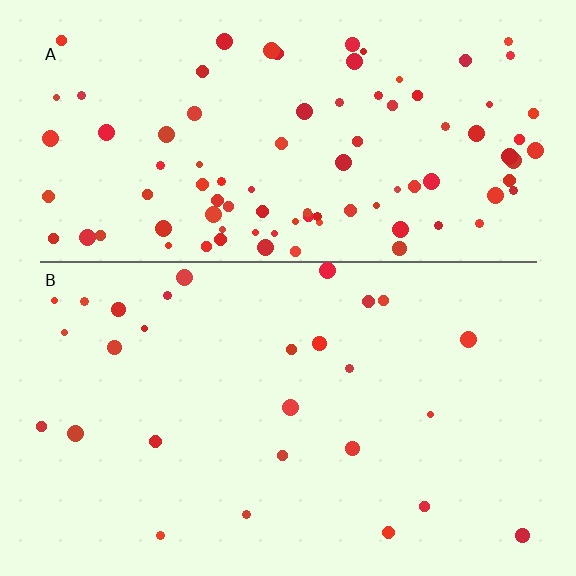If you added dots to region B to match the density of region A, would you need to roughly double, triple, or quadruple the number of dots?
Approximately triple.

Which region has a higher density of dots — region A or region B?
A (the top).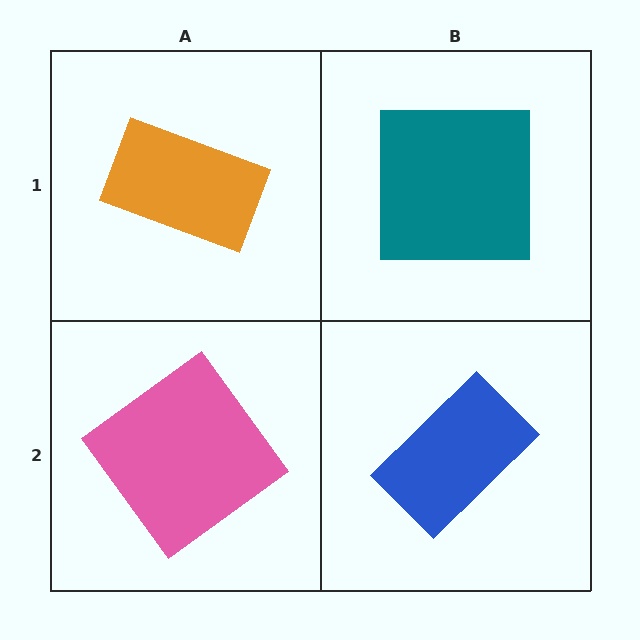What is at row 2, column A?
A pink diamond.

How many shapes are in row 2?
2 shapes.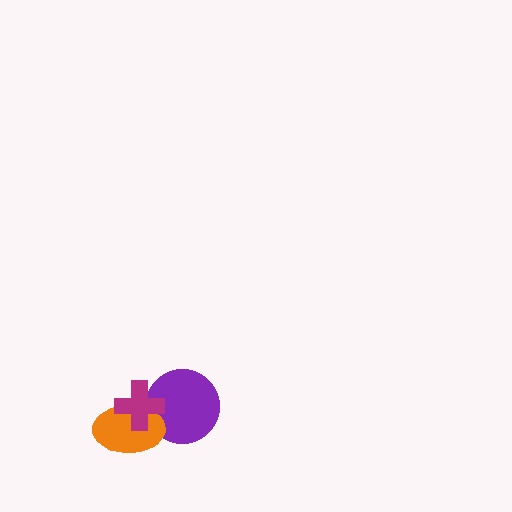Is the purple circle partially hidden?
Yes, it is partially covered by another shape.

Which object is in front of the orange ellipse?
The magenta cross is in front of the orange ellipse.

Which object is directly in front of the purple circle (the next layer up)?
The orange ellipse is directly in front of the purple circle.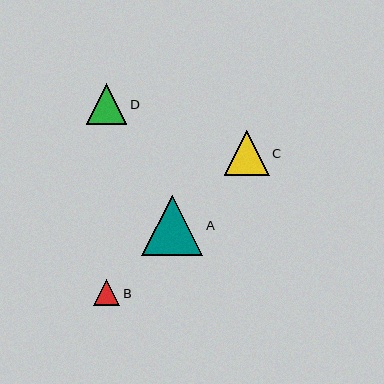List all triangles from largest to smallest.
From largest to smallest: A, C, D, B.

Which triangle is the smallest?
Triangle B is the smallest with a size of approximately 27 pixels.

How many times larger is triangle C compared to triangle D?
Triangle C is approximately 1.1 times the size of triangle D.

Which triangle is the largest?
Triangle A is the largest with a size of approximately 61 pixels.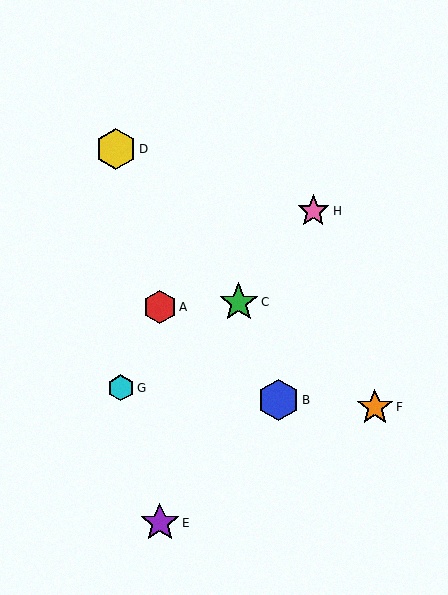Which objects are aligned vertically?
Objects A, E are aligned vertically.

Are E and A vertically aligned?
Yes, both are at x≈160.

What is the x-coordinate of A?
Object A is at x≈160.